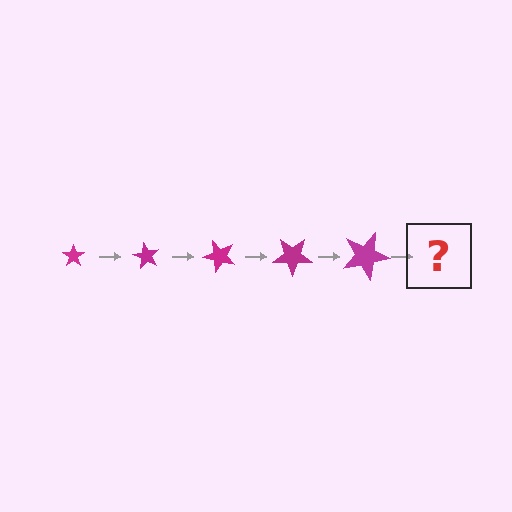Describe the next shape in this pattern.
It should be a star, larger than the previous one and rotated 300 degrees from the start.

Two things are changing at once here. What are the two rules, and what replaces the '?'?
The two rules are that the star grows larger each step and it rotates 60 degrees each step. The '?' should be a star, larger than the previous one and rotated 300 degrees from the start.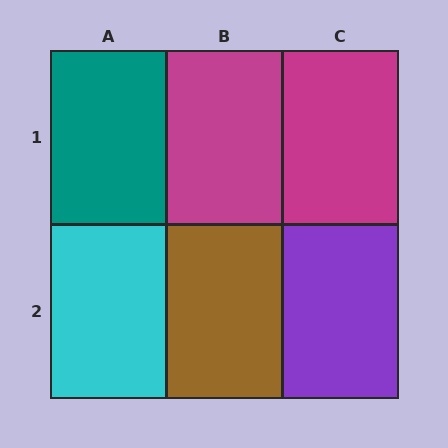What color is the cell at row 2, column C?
Purple.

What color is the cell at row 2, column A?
Cyan.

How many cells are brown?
1 cell is brown.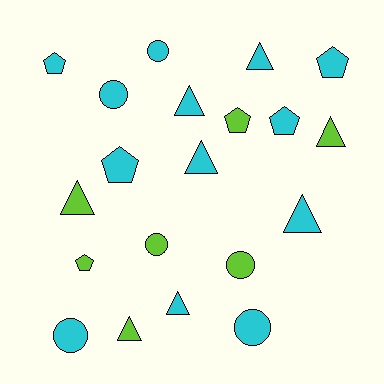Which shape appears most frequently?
Triangle, with 8 objects.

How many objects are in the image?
There are 20 objects.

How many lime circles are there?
There are 2 lime circles.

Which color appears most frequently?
Cyan, with 13 objects.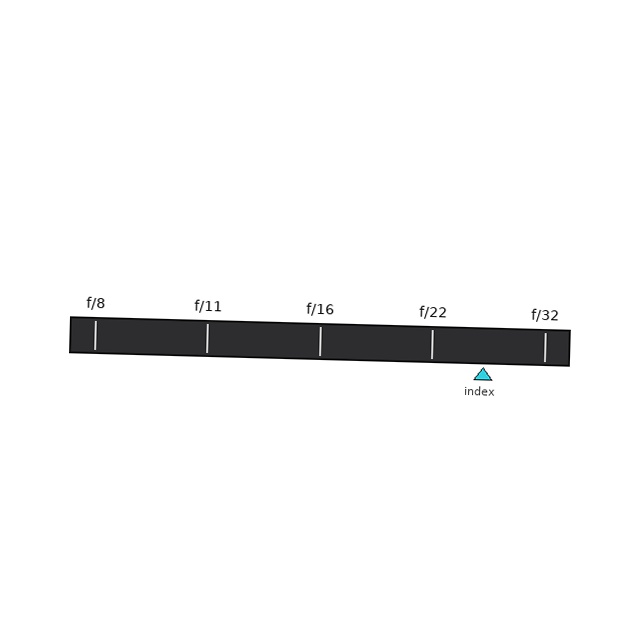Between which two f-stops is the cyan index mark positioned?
The index mark is between f/22 and f/32.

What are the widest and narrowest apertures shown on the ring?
The widest aperture shown is f/8 and the narrowest is f/32.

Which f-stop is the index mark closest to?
The index mark is closest to f/22.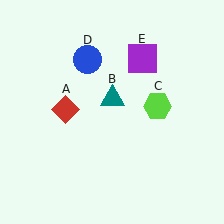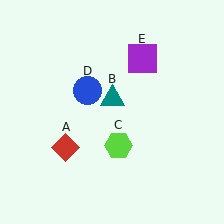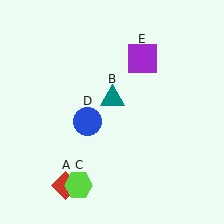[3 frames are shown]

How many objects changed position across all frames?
3 objects changed position: red diamond (object A), lime hexagon (object C), blue circle (object D).